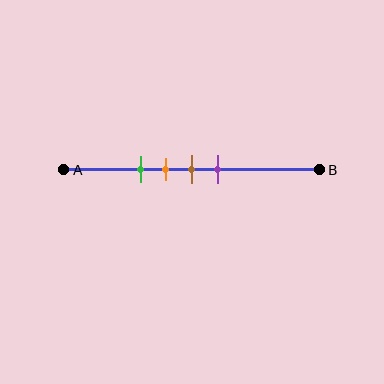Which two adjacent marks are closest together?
The orange and brown marks are the closest adjacent pair.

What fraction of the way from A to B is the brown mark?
The brown mark is approximately 50% (0.5) of the way from A to B.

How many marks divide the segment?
There are 4 marks dividing the segment.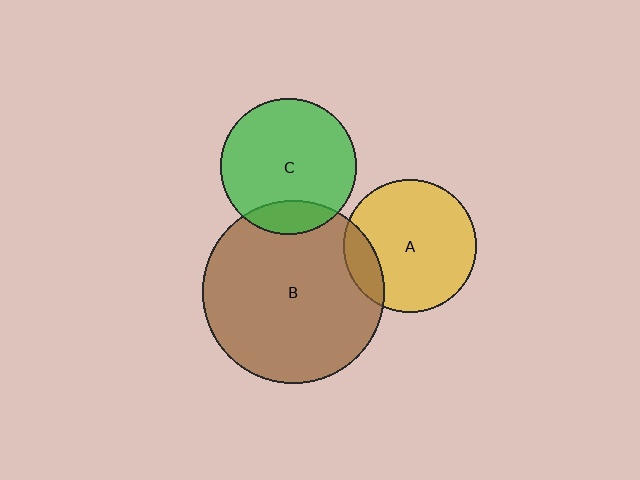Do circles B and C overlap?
Yes.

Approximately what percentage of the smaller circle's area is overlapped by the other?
Approximately 15%.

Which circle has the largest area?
Circle B (brown).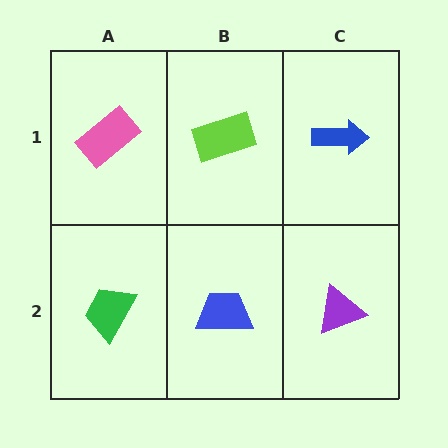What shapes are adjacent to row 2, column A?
A pink rectangle (row 1, column A), a blue trapezoid (row 2, column B).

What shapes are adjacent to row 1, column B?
A blue trapezoid (row 2, column B), a pink rectangle (row 1, column A), a blue arrow (row 1, column C).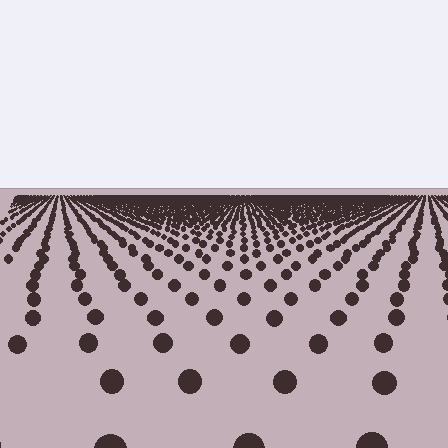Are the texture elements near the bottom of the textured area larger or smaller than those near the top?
Larger. Near the bottom, elements are closer to the viewer and appear at a bigger on-screen size.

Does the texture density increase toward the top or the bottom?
Density increases toward the top.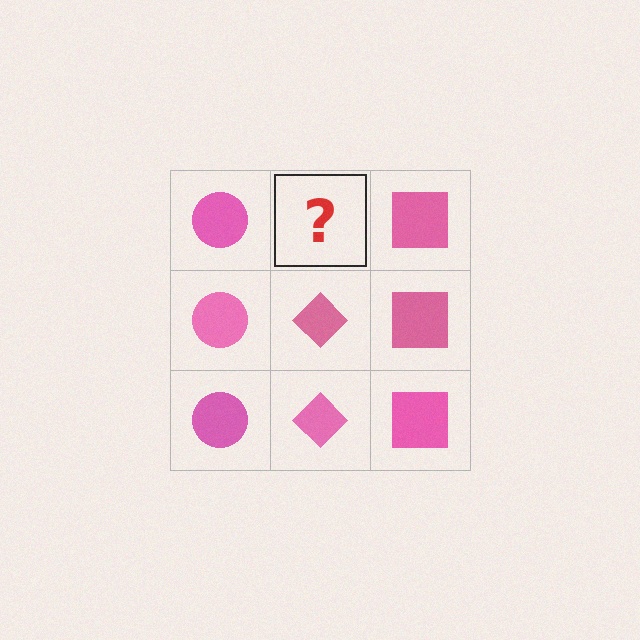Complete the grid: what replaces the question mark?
The question mark should be replaced with a pink diamond.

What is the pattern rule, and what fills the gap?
The rule is that each column has a consistent shape. The gap should be filled with a pink diamond.